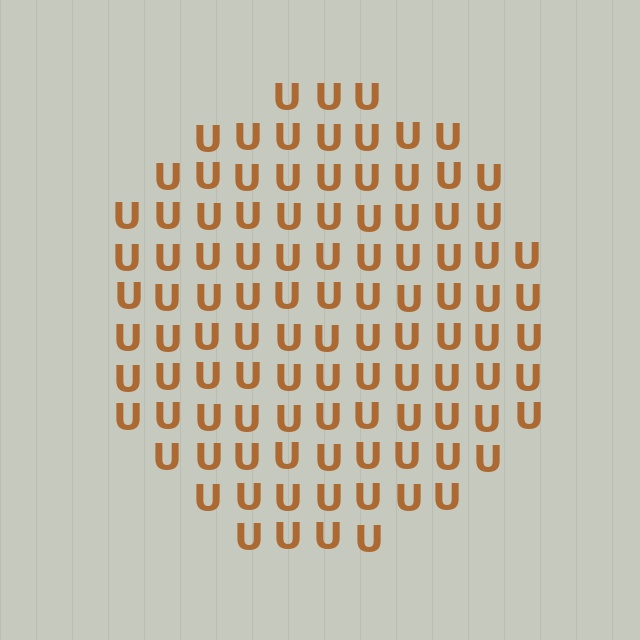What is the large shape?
The large shape is a circle.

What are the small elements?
The small elements are letter U's.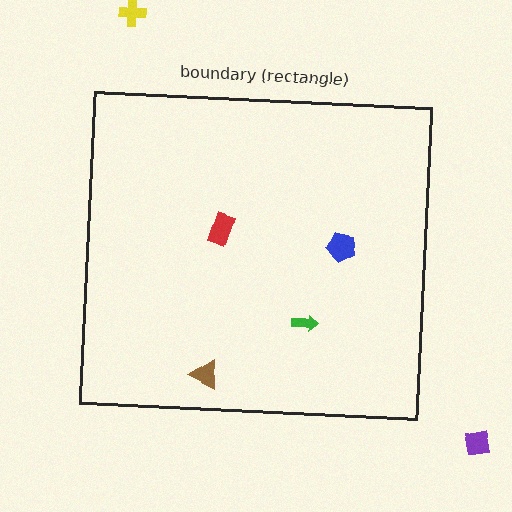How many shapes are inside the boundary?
4 inside, 2 outside.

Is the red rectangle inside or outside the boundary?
Inside.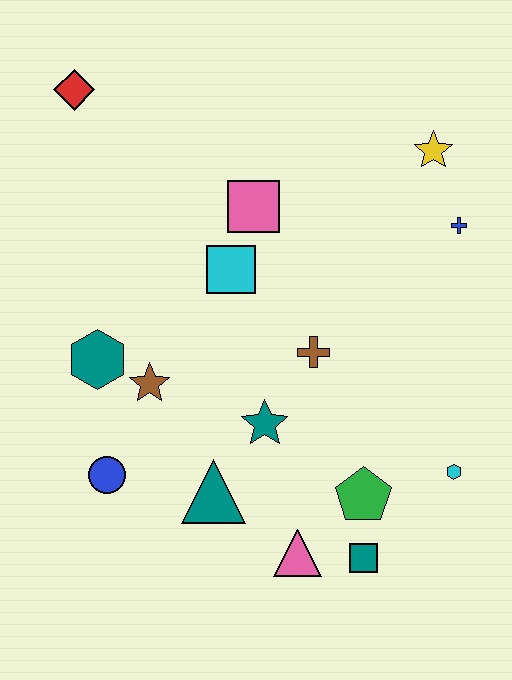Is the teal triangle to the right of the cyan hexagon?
No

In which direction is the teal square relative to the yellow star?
The teal square is below the yellow star.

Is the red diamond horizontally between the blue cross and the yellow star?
No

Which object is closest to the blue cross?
The yellow star is closest to the blue cross.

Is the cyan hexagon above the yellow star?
No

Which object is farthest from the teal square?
The red diamond is farthest from the teal square.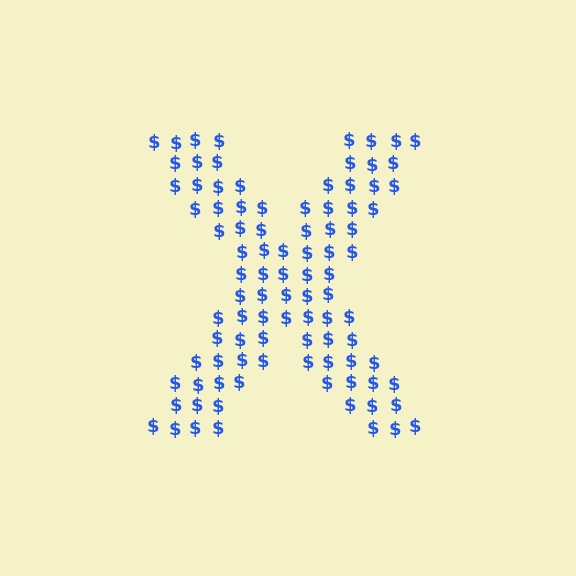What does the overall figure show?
The overall figure shows the letter X.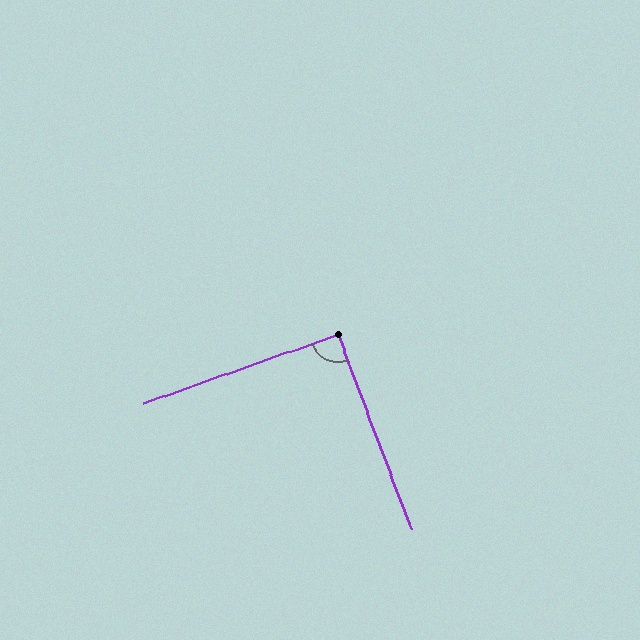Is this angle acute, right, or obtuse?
It is approximately a right angle.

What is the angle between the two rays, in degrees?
Approximately 91 degrees.